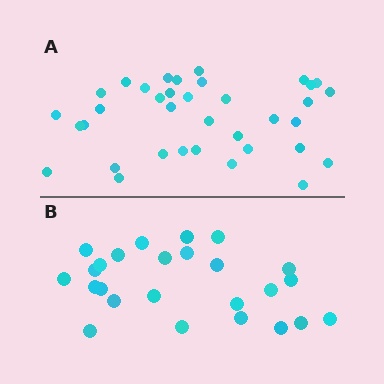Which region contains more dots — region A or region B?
Region A (the top region) has more dots.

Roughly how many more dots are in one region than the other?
Region A has roughly 12 or so more dots than region B.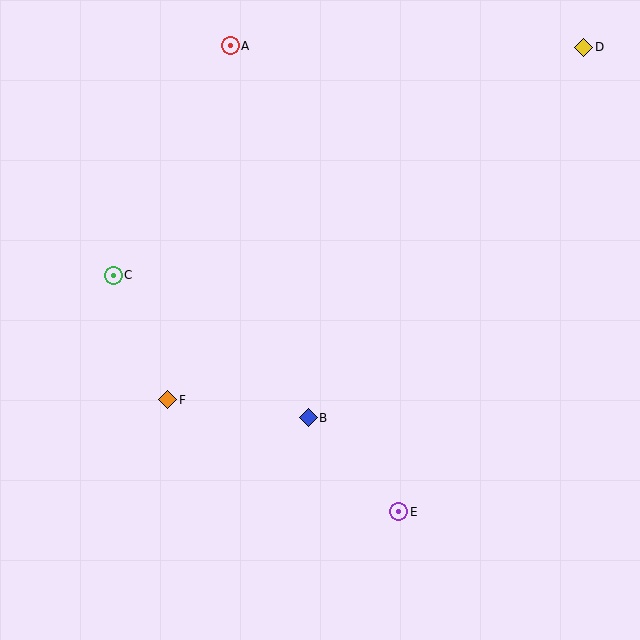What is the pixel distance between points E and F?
The distance between E and F is 256 pixels.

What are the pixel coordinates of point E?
Point E is at (399, 512).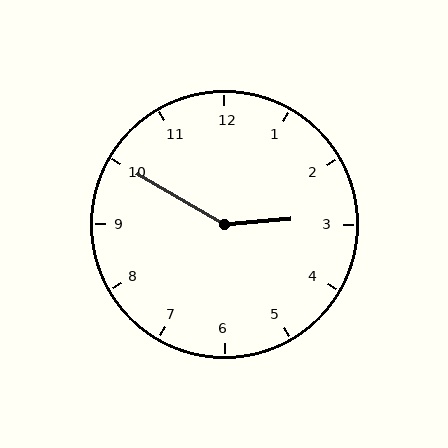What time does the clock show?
2:50.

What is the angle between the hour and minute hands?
Approximately 145 degrees.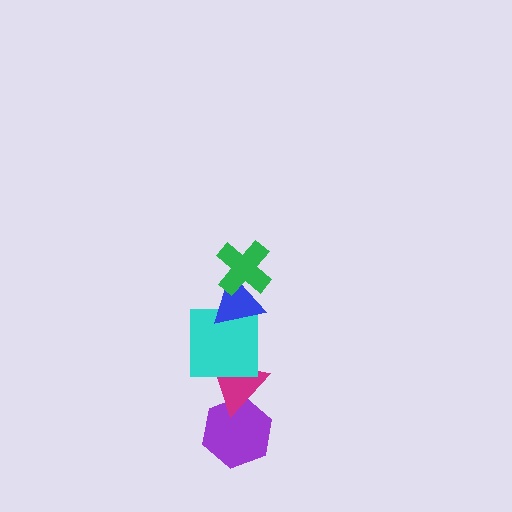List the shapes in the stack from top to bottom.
From top to bottom: the green cross, the blue triangle, the cyan square, the magenta triangle, the purple hexagon.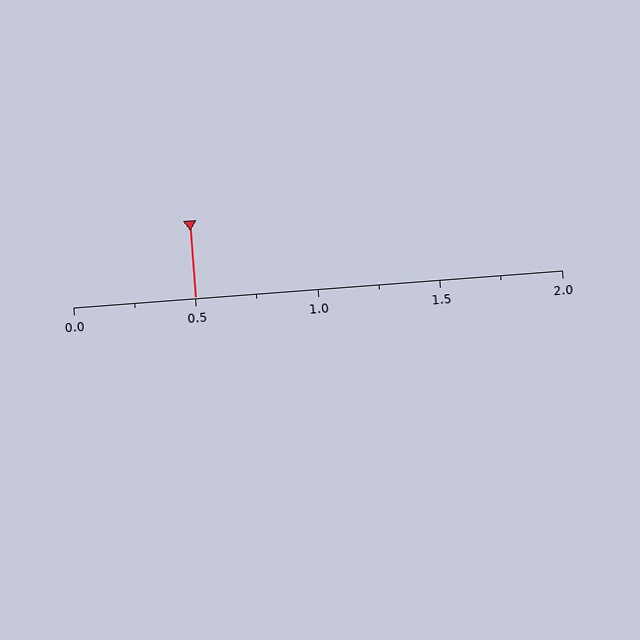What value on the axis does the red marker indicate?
The marker indicates approximately 0.5.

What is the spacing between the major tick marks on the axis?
The major ticks are spaced 0.5 apart.